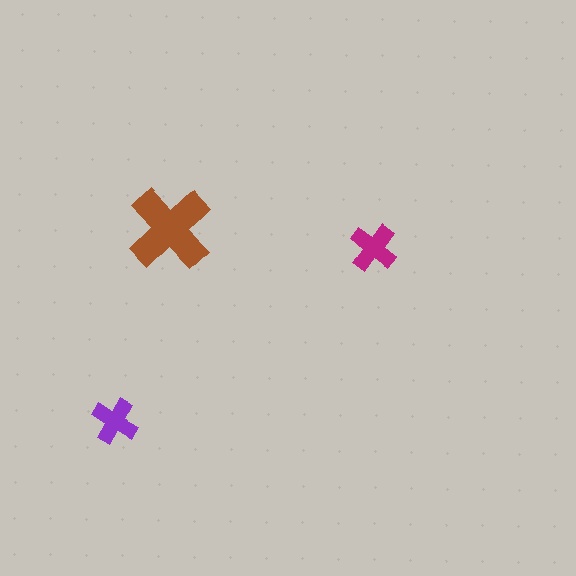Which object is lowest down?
The purple cross is bottommost.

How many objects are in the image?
There are 3 objects in the image.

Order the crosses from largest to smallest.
the brown one, the magenta one, the purple one.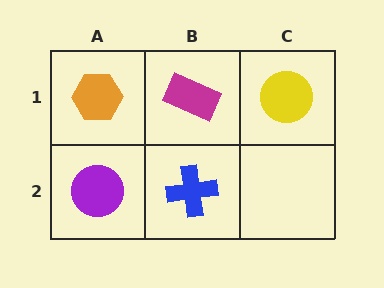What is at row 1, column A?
An orange hexagon.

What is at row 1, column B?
A magenta rectangle.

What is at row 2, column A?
A purple circle.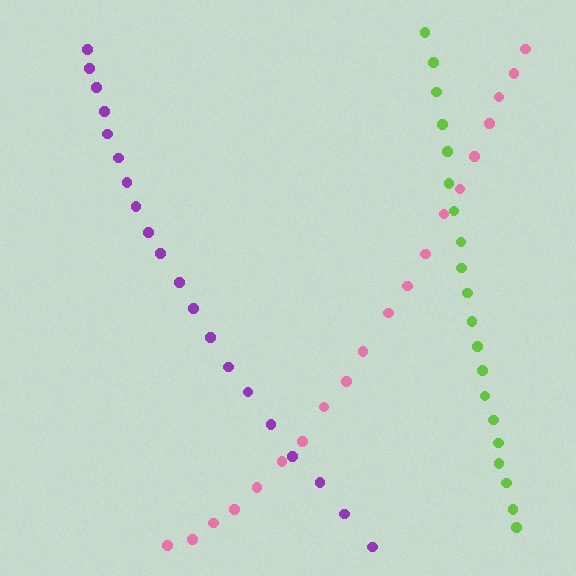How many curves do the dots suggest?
There are 3 distinct paths.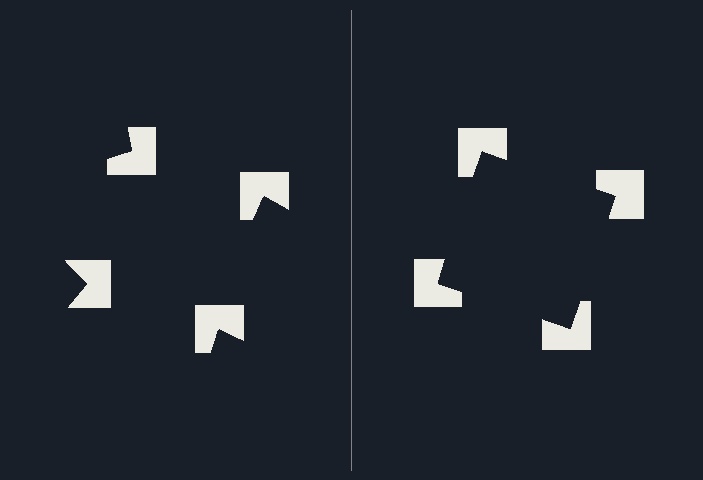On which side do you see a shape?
An illusory square appears on the right side. On the left side the wedge cuts are rotated, so no coherent shape forms.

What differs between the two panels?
The notched squares are positioned identically on both sides; only the wedge orientations differ. On the right they align to a square; on the left they are misaligned.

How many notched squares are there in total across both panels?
8 — 4 on each side.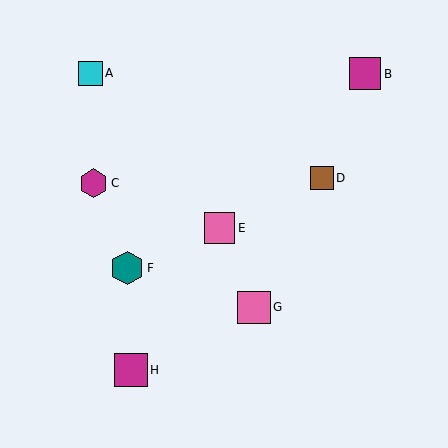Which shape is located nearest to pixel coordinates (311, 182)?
The brown square (labeled D) at (322, 178) is nearest to that location.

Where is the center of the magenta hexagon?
The center of the magenta hexagon is at (94, 183).